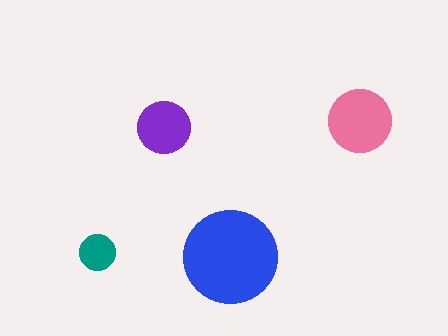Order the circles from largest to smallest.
the blue one, the pink one, the purple one, the teal one.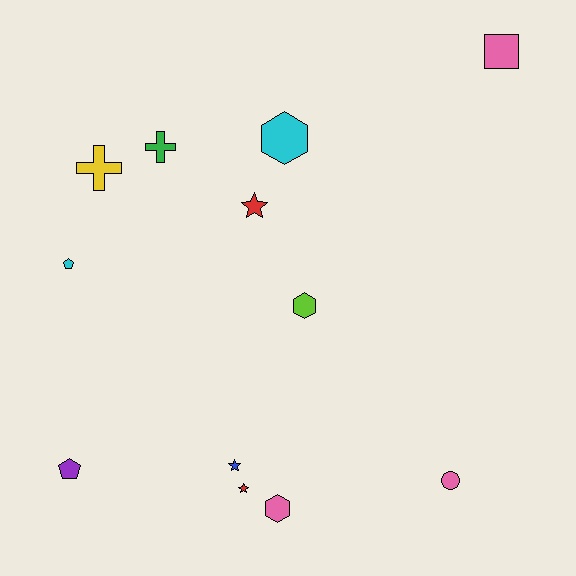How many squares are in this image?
There is 1 square.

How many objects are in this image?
There are 12 objects.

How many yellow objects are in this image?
There is 1 yellow object.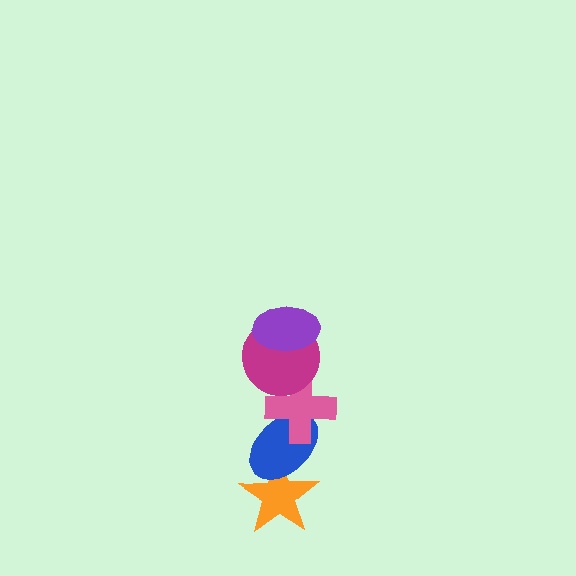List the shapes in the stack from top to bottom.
From top to bottom: the purple ellipse, the magenta circle, the pink cross, the blue ellipse, the orange star.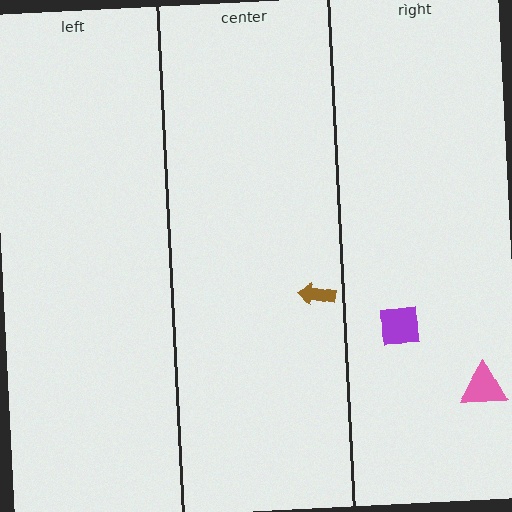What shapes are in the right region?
The purple square, the pink triangle.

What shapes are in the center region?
The brown arrow.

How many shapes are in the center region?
1.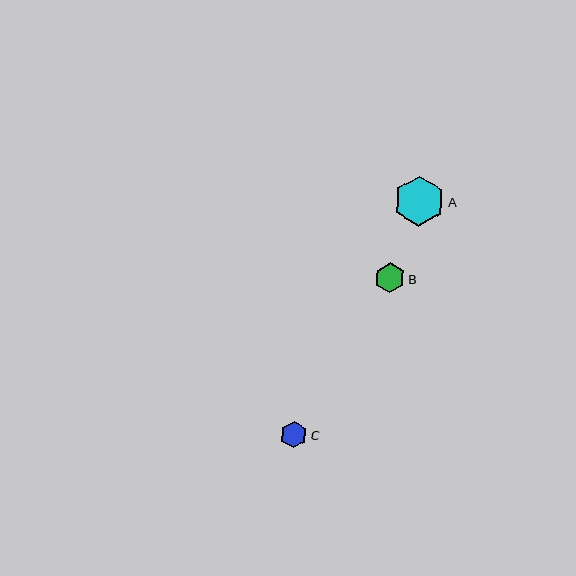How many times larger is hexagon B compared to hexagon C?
Hexagon B is approximately 1.1 times the size of hexagon C.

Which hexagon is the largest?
Hexagon A is the largest with a size of approximately 50 pixels.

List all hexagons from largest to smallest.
From largest to smallest: A, B, C.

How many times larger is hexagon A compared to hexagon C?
Hexagon A is approximately 1.9 times the size of hexagon C.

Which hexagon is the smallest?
Hexagon C is the smallest with a size of approximately 27 pixels.